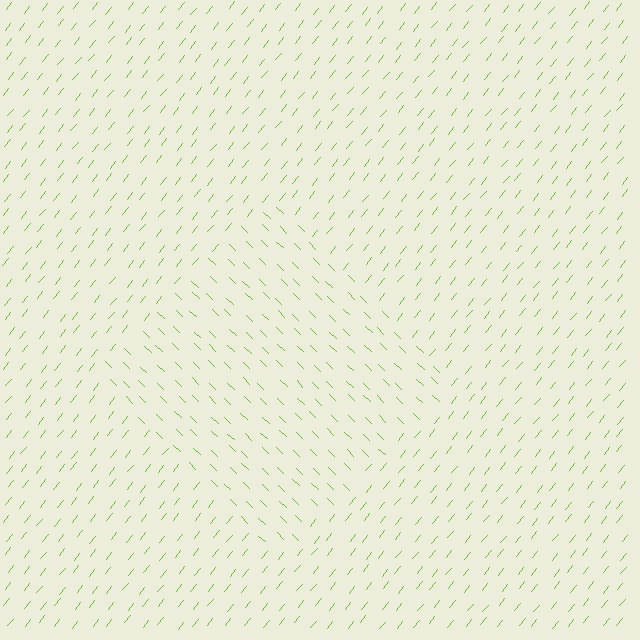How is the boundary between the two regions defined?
The boundary is defined purely by a change in line orientation (approximately 84 degrees difference). All lines are the same color and thickness.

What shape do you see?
I see a diamond.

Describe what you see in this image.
The image is filled with small lime line segments. A diamond region in the image has lines oriented differently from the surrounding lines, creating a visible texture boundary.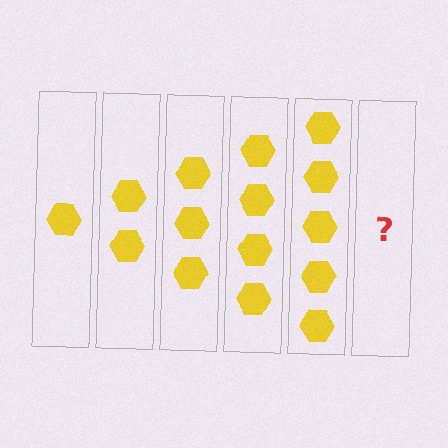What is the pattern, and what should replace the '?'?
The pattern is that each step adds one more hexagon. The '?' should be 6 hexagons.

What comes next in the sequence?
The next element should be 6 hexagons.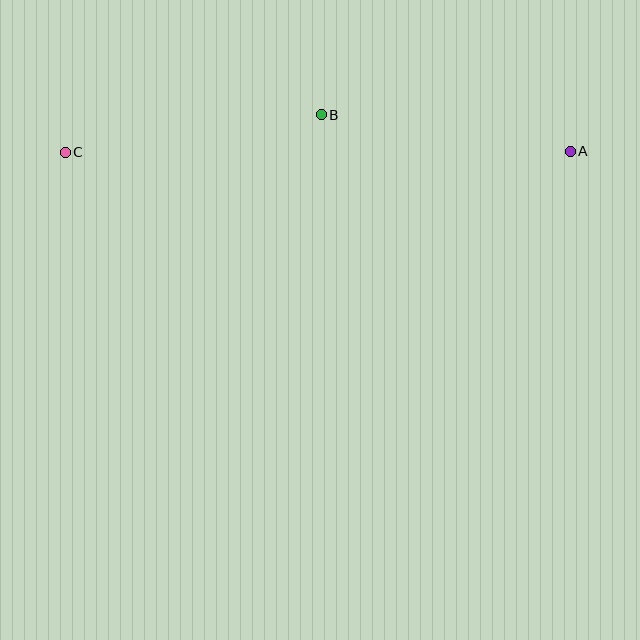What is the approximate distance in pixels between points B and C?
The distance between B and C is approximately 259 pixels.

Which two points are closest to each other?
Points A and B are closest to each other.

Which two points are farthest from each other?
Points A and C are farthest from each other.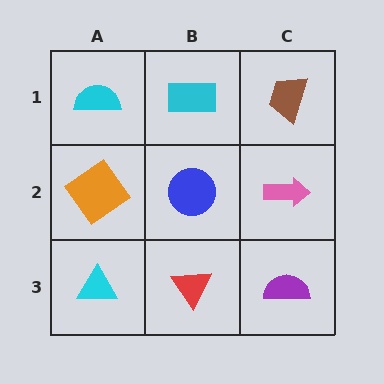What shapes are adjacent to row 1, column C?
A pink arrow (row 2, column C), a cyan rectangle (row 1, column B).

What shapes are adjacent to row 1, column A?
An orange diamond (row 2, column A), a cyan rectangle (row 1, column B).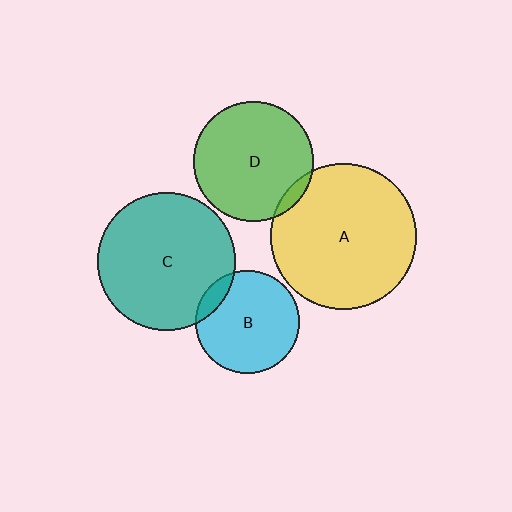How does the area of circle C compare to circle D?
Approximately 1.3 times.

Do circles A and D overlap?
Yes.